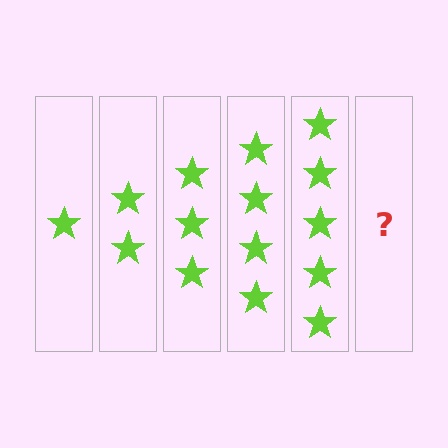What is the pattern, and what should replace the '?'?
The pattern is that each step adds one more star. The '?' should be 6 stars.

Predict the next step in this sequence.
The next step is 6 stars.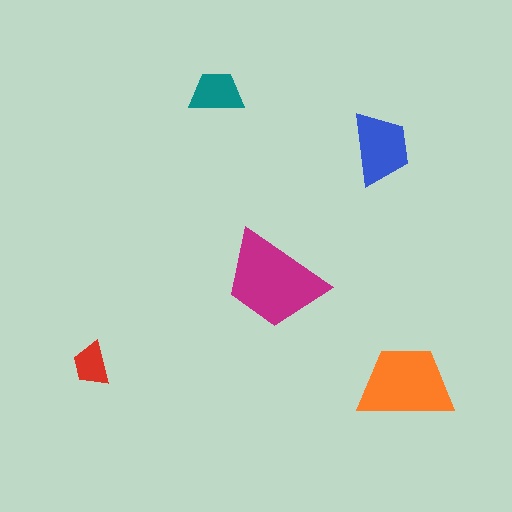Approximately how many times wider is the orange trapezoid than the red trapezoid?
About 2 times wider.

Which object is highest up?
The teal trapezoid is topmost.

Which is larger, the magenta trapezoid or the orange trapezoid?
The magenta one.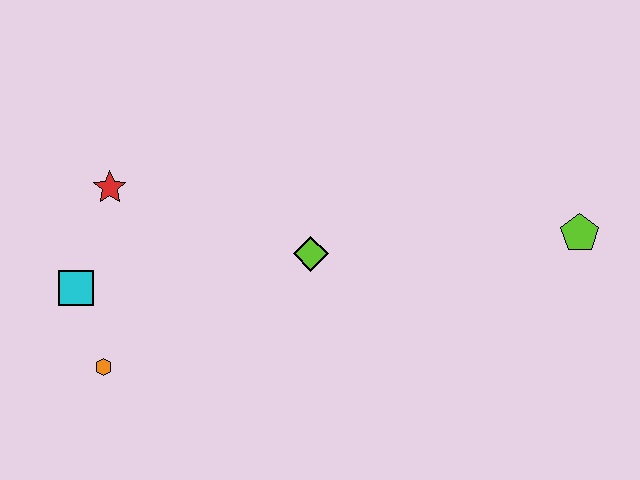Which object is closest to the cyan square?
The orange hexagon is closest to the cyan square.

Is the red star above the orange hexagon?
Yes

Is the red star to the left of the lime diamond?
Yes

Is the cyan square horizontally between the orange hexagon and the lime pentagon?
No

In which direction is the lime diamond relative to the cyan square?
The lime diamond is to the right of the cyan square.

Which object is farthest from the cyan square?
The lime pentagon is farthest from the cyan square.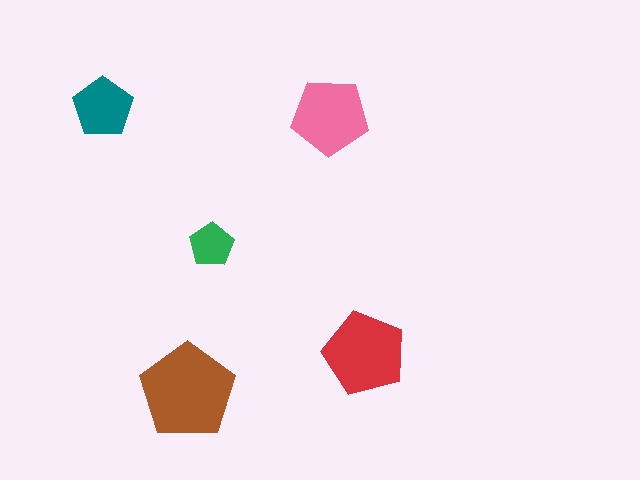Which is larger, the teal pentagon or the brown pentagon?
The brown one.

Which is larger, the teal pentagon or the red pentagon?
The red one.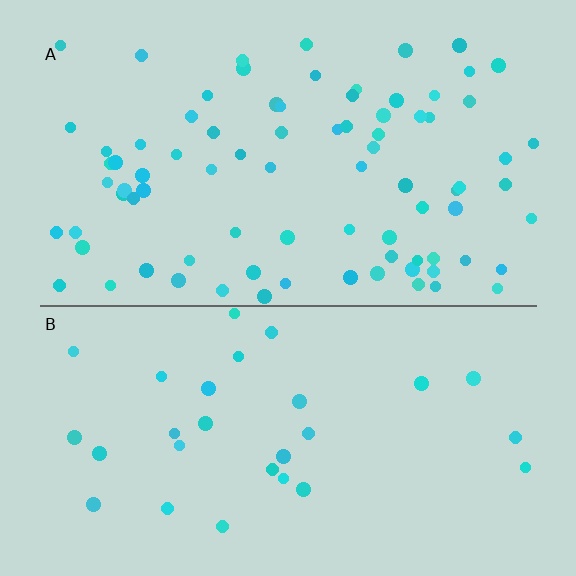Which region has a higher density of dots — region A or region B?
A (the top).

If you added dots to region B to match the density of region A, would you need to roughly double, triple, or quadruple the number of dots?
Approximately triple.